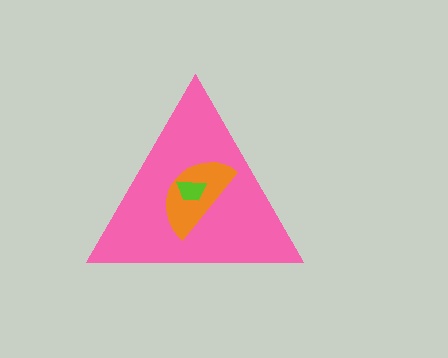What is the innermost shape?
The lime trapezoid.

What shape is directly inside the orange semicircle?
The lime trapezoid.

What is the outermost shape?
The pink triangle.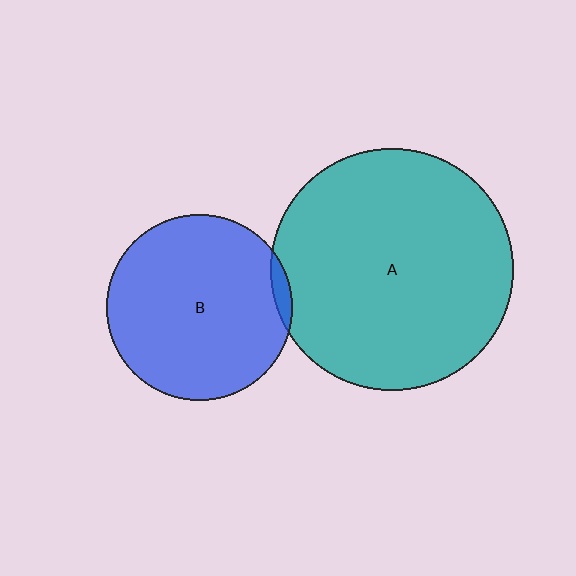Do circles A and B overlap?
Yes.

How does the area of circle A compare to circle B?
Approximately 1.7 times.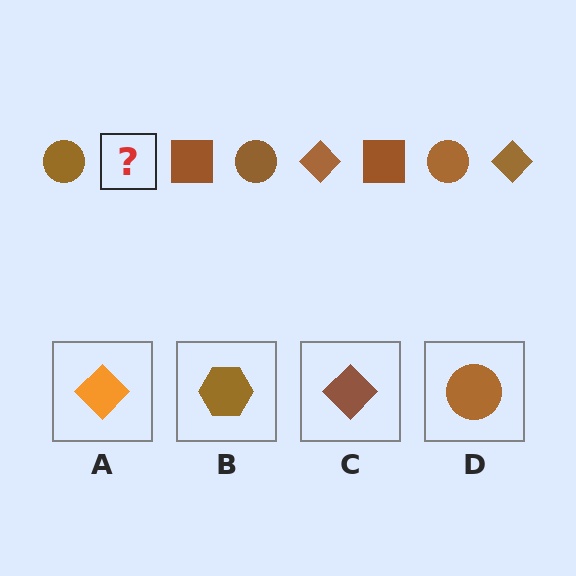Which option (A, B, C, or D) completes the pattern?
C.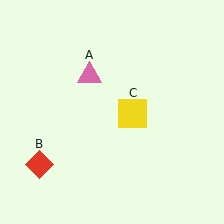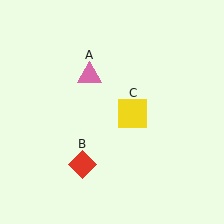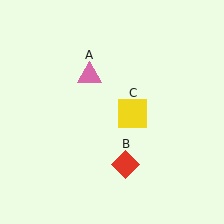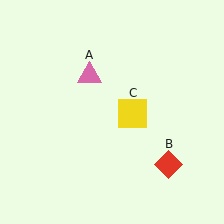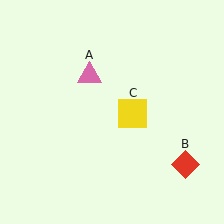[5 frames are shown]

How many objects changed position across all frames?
1 object changed position: red diamond (object B).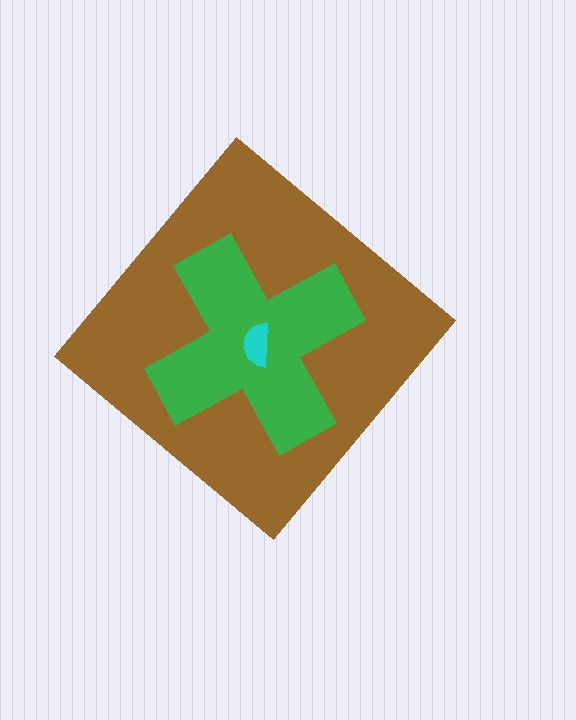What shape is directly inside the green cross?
The cyan semicircle.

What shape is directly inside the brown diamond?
The green cross.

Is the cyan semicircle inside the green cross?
Yes.